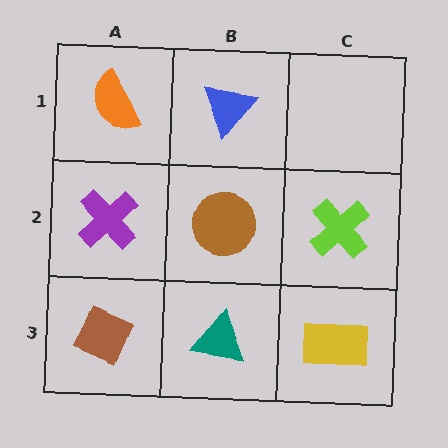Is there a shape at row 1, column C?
No, that cell is empty.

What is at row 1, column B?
A blue triangle.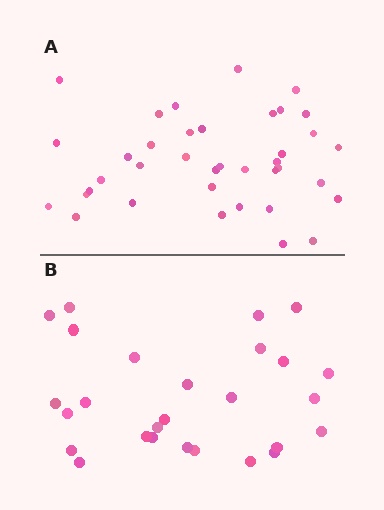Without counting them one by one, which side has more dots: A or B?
Region A (the top region) has more dots.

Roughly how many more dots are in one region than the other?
Region A has roughly 12 or so more dots than region B.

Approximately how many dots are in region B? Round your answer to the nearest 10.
About 30 dots. (The exact count is 27, which rounds to 30.)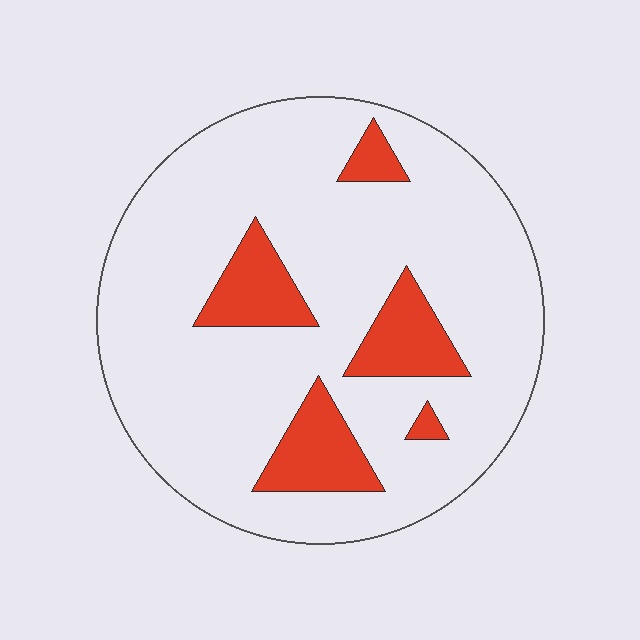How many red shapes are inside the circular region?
5.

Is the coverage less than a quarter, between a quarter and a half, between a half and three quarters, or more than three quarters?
Less than a quarter.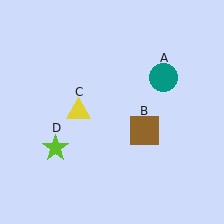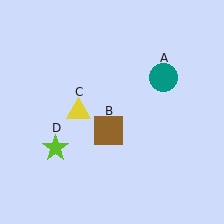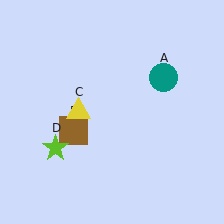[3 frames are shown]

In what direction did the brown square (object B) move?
The brown square (object B) moved left.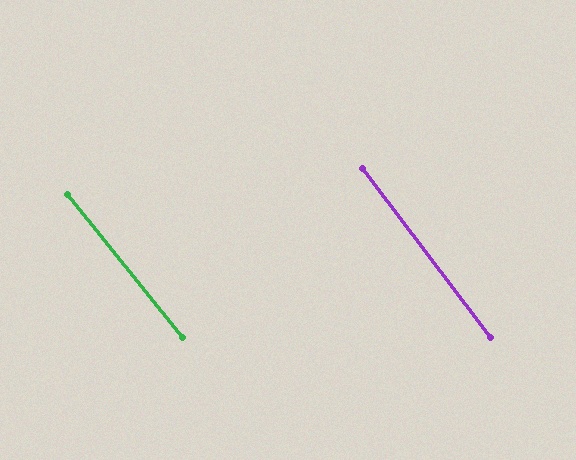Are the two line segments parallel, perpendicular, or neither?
Parallel — their directions differ by only 1.7°.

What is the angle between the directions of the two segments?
Approximately 2 degrees.